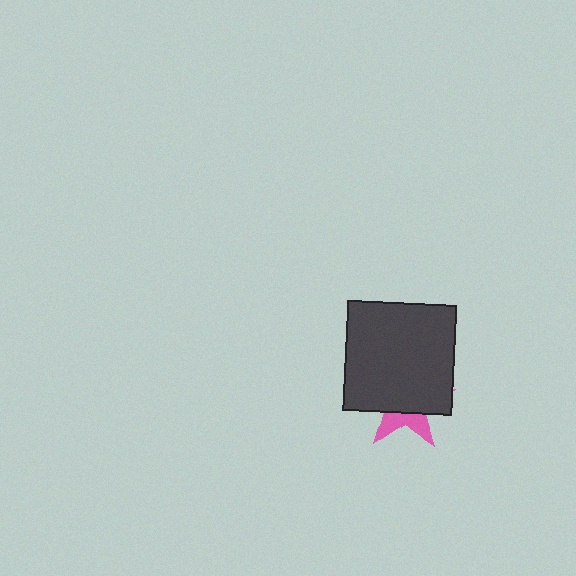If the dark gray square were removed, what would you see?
You would see the complete pink star.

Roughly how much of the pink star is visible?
A small part of it is visible (roughly 32%).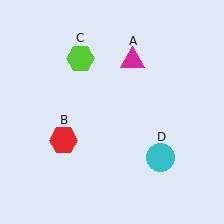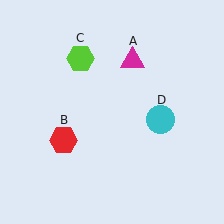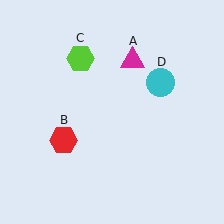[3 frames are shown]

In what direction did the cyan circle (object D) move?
The cyan circle (object D) moved up.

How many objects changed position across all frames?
1 object changed position: cyan circle (object D).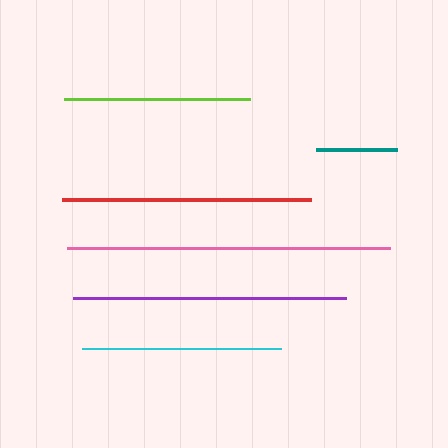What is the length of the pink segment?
The pink segment is approximately 322 pixels long.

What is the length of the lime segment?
The lime segment is approximately 186 pixels long.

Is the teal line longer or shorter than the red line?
The red line is longer than the teal line.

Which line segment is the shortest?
The teal line is the shortest at approximately 81 pixels.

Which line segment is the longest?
The pink line is the longest at approximately 322 pixels.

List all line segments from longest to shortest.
From longest to shortest: pink, purple, red, cyan, lime, teal.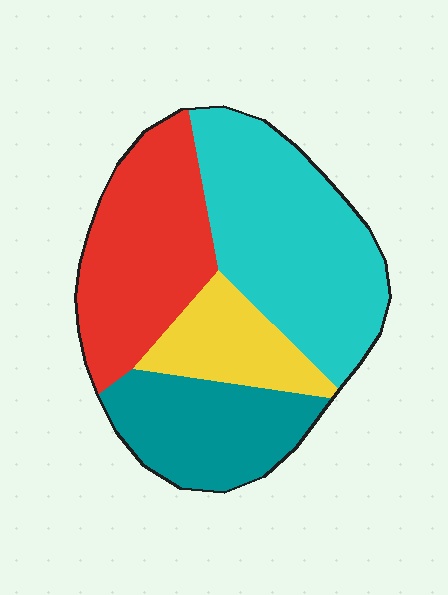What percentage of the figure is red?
Red covers about 30% of the figure.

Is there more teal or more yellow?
Teal.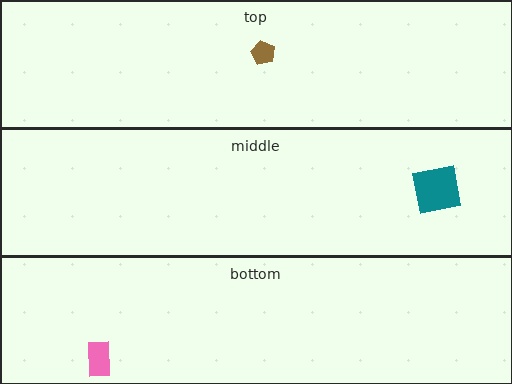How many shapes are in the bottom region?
1.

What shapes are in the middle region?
The teal square.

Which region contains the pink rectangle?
The bottom region.